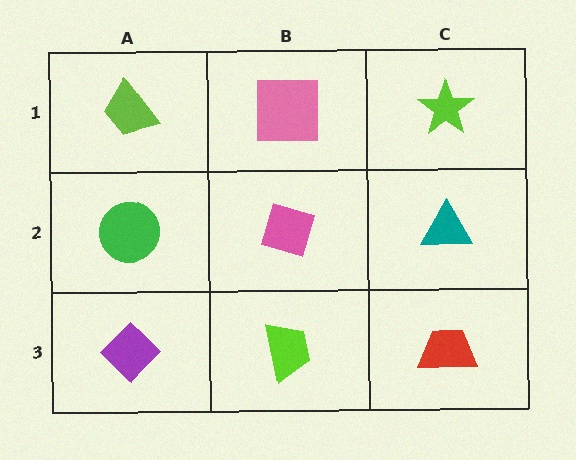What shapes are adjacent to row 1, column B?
A pink diamond (row 2, column B), a lime trapezoid (row 1, column A), a lime star (row 1, column C).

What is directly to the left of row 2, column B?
A green circle.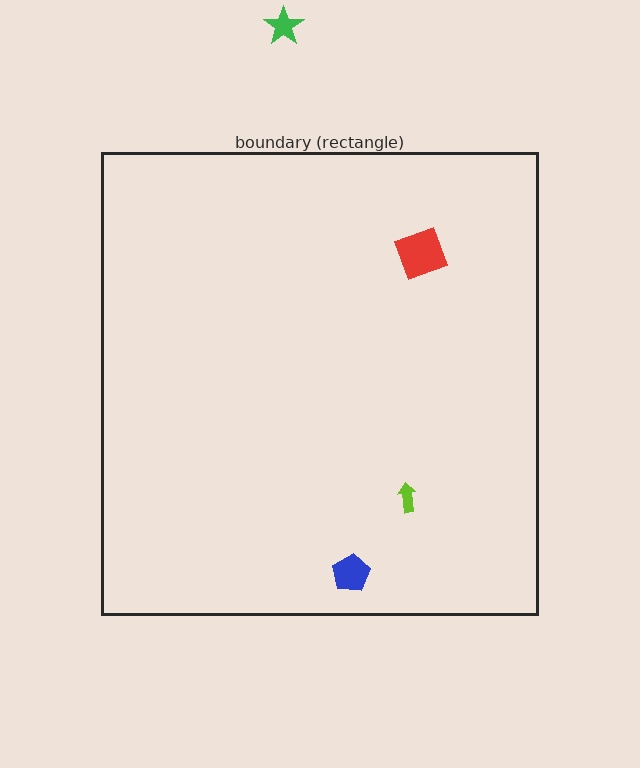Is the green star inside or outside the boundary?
Outside.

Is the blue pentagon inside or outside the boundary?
Inside.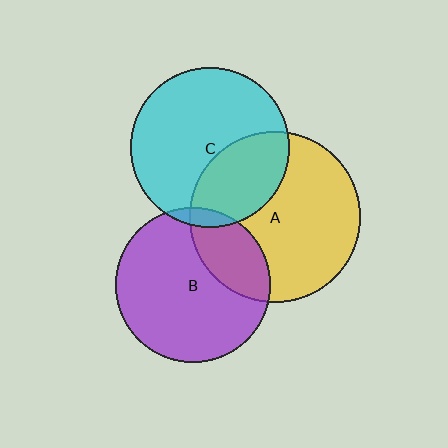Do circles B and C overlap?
Yes.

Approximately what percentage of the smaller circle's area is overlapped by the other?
Approximately 5%.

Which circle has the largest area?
Circle A (yellow).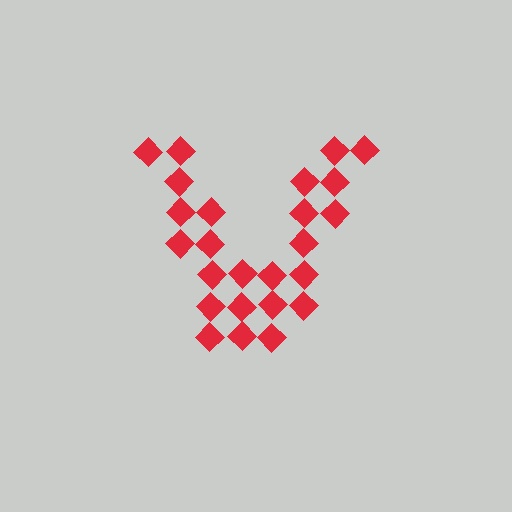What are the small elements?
The small elements are diamonds.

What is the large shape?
The large shape is the letter V.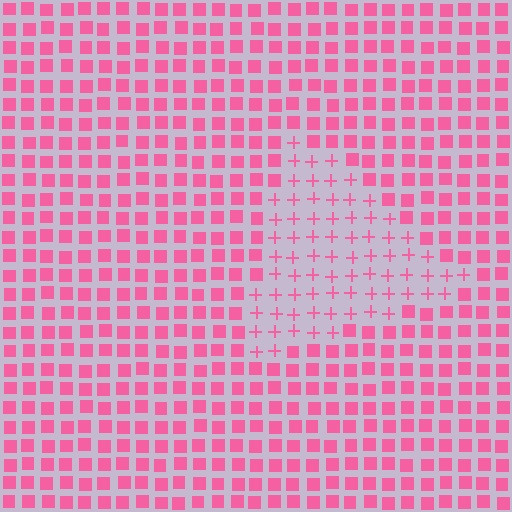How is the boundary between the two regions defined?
The boundary is defined by a change in element shape: plus signs inside vs. squares outside. All elements share the same color and spacing.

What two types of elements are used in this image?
The image uses plus signs inside the triangle region and squares outside it.